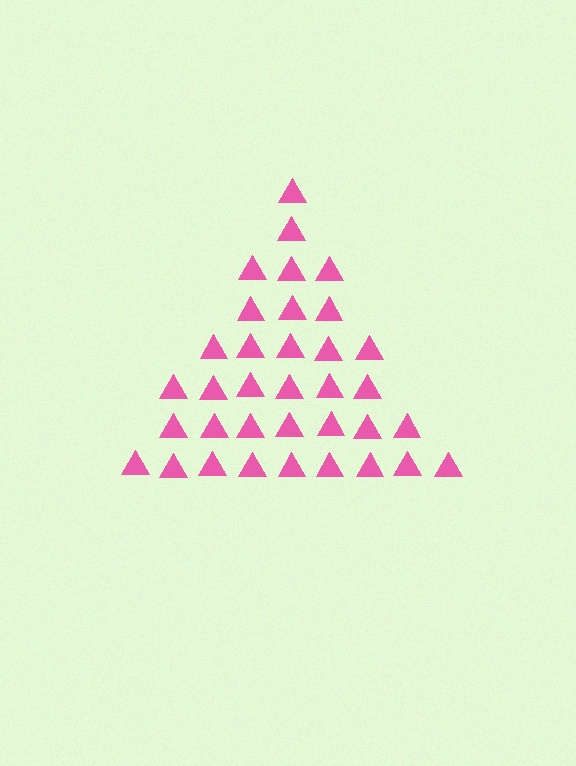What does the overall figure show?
The overall figure shows a triangle.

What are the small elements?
The small elements are triangles.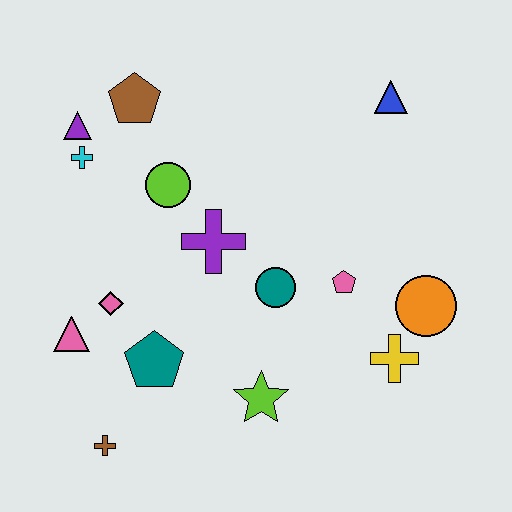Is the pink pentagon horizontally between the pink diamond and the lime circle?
No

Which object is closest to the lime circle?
The purple cross is closest to the lime circle.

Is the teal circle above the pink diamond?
Yes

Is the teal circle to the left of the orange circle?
Yes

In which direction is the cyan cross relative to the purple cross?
The cyan cross is to the left of the purple cross.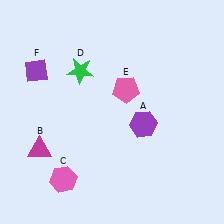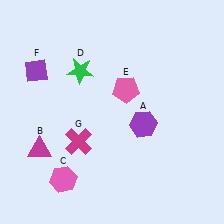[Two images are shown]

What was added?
A magenta cross (G) was added in Image 2.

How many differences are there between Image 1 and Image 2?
There is 1 difference between the two images.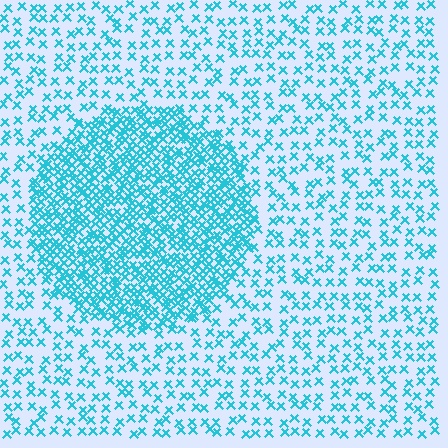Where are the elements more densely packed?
The elements are more densely packed inside the circle boundary.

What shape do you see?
I see a circle.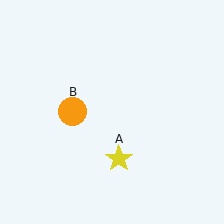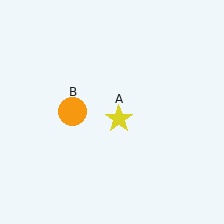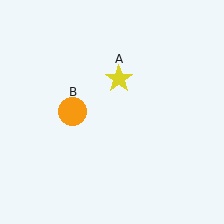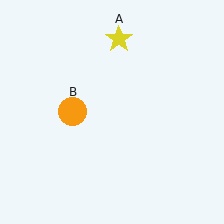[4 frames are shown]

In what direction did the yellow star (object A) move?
The yellow star (object A) moved up.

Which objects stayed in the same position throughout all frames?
Orange circle (object B) remained stationary.